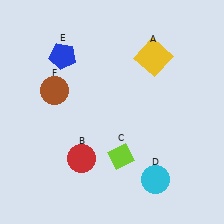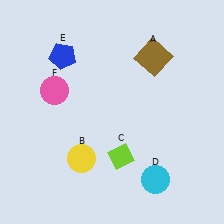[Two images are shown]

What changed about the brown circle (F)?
In Image 1, F is brown. In Image 2, it changed to pink.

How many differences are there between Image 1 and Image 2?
There are 3 differences between the two images.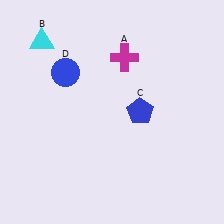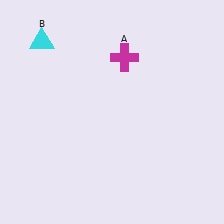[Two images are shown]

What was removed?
The blue pentagon (C), the blue circle (D) were removed in Image 2.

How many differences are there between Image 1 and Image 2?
There are 2 differences between the two images.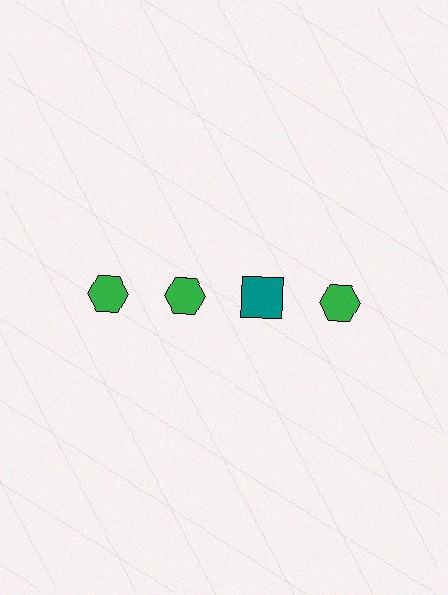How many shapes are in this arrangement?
There are 4 shapes arranged in a grid pattern.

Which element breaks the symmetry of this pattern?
The teal square in the top row, center column breaks the symmetry. All other shapes are green hexagons.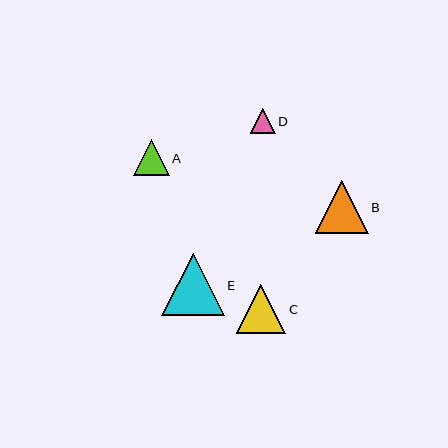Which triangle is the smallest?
Triangle D is the smallest with a size of approximately 25 pixels.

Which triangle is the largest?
Triangle E is the largest with a size of approximately 63 pixels.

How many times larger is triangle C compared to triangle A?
Triangle C is approximately 1.4 times the size of triangle A.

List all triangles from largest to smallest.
From largest to smallest: E, B, C, A, D.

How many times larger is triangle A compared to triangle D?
Triangle A is approximately 1.4 times the size of triangle D.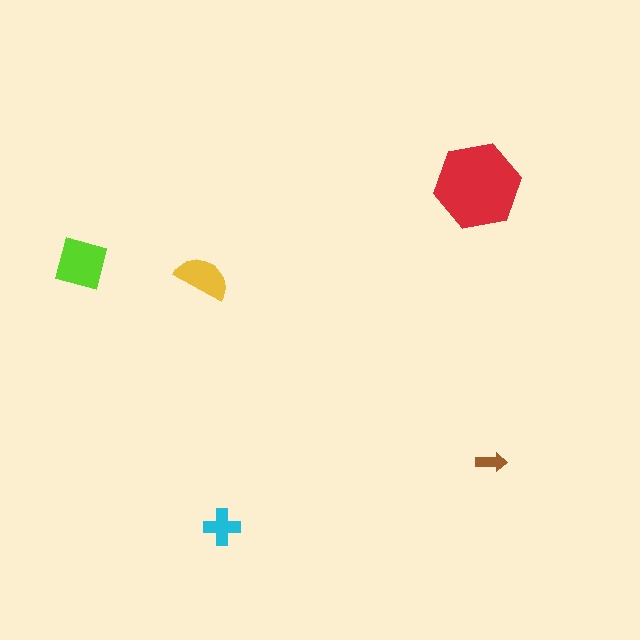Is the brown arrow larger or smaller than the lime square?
Smaller.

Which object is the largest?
The red hexagon.